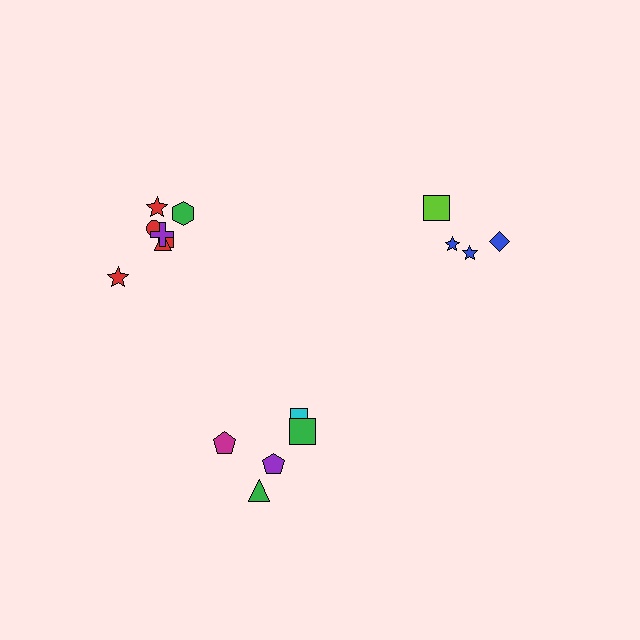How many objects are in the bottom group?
There are 5 objects.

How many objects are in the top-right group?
There are 4 objects.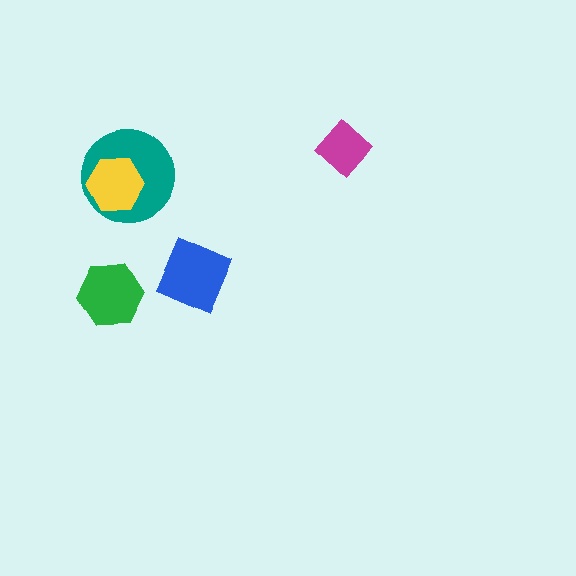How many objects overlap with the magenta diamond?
0 objects overlap with the magenta diamond.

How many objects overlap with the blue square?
0 objects overlap with the blue square.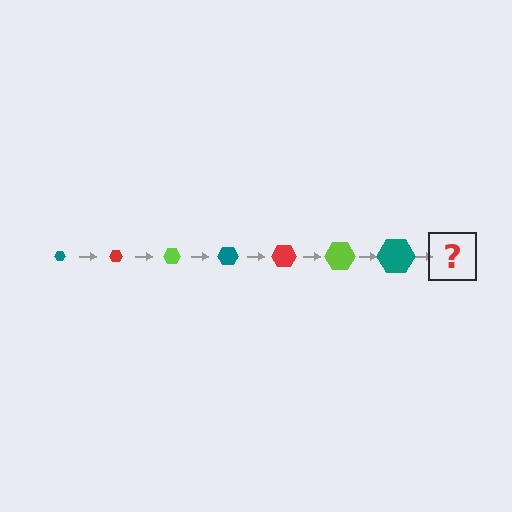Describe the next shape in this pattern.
It should be a red hexagon, larger than the previous one.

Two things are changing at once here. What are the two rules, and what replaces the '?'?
The two rules are that the hexagon grows larger each step and the color cycles through teal, red, and lime. The '?' should be a red hexagon, larger than the previous one.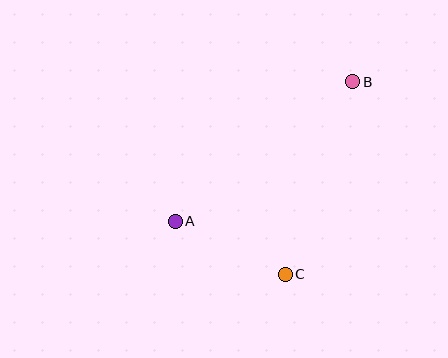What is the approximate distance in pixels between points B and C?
The distance between B and C is approximately 204 pixels.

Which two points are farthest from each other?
Points A and B are farthest from each other.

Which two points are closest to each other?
Points A and C are closest to each other.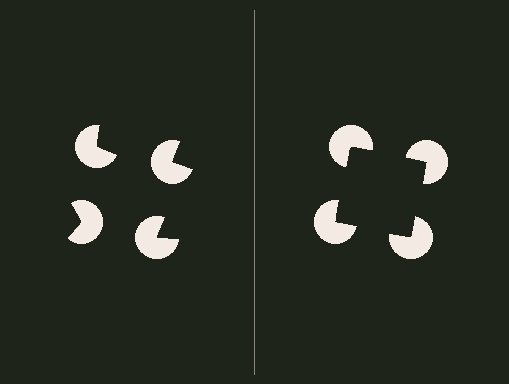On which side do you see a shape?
An illusory square appears on the right side. On the left side the wedge cuts are rotated, so no coherent shape forms.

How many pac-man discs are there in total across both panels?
8 — 4 on each side.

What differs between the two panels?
The pac-man discs are positioned identically on both sides; only the wedge orientations differ. On the right they align to a square; on the left they are misaligned.